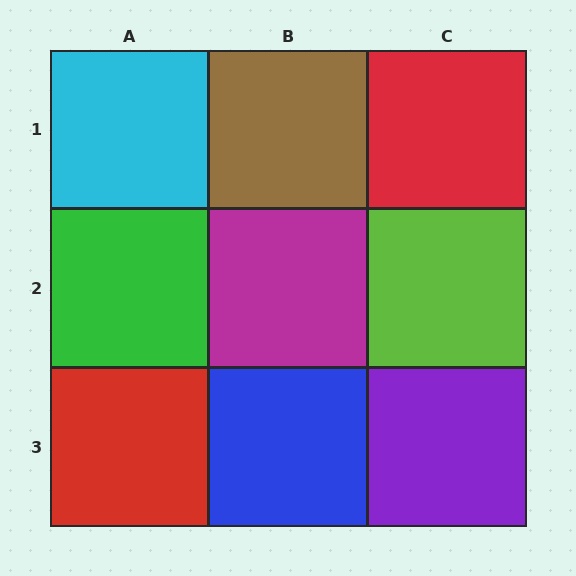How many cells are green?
1 cell is green.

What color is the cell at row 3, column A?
Red.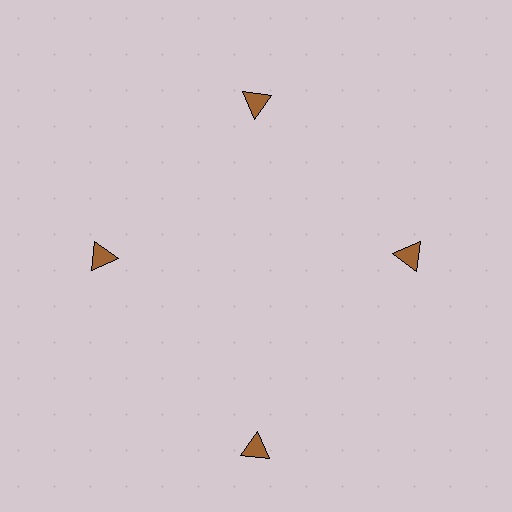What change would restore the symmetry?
The symmetry would be restored by moving it inward, back onto the ring so that all 4 triangles sit at equal angles and equal distance from the center.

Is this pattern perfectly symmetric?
No. The 4 brown triangles are arranged in a ring, but one element near the 6 o'clock position is pushed outward from the center, breaking the 4-fold rotational symmetry.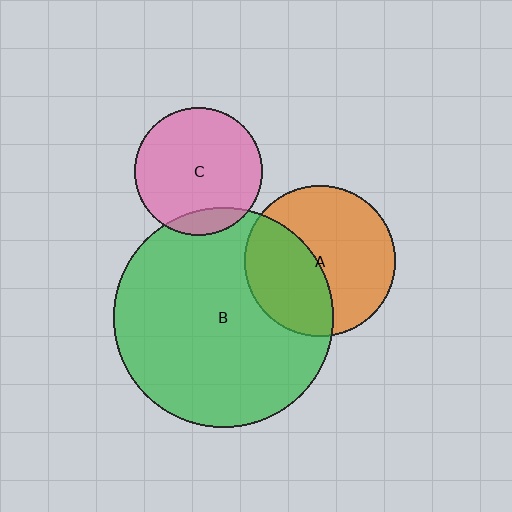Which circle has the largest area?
Circle B (green).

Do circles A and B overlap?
Yes.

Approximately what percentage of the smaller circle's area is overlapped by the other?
Approximately 40%.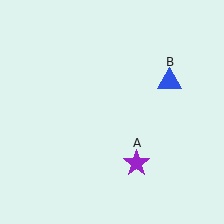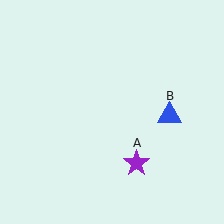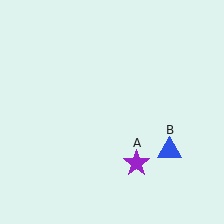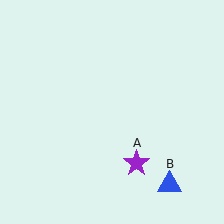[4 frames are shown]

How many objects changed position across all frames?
1 object changed position: blue triangle (object B).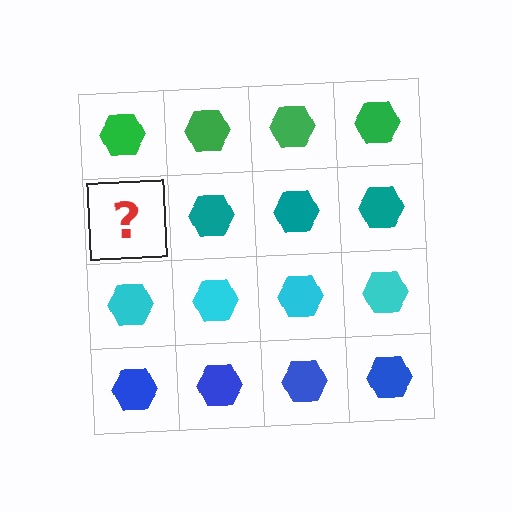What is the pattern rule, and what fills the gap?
The rule is that each row has a consistent color. The gap should be filled with a teal hexagon.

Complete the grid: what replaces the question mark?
The question mark should be replaced with a teal hexagon.